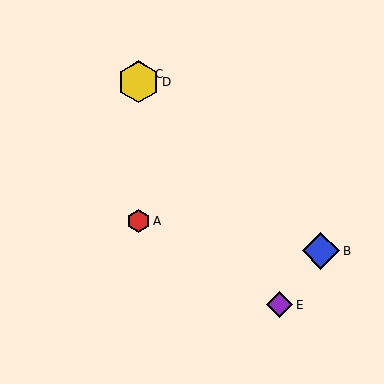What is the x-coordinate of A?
Object A is at x≈139.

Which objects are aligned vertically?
Objects A, C, D are aligned vertically.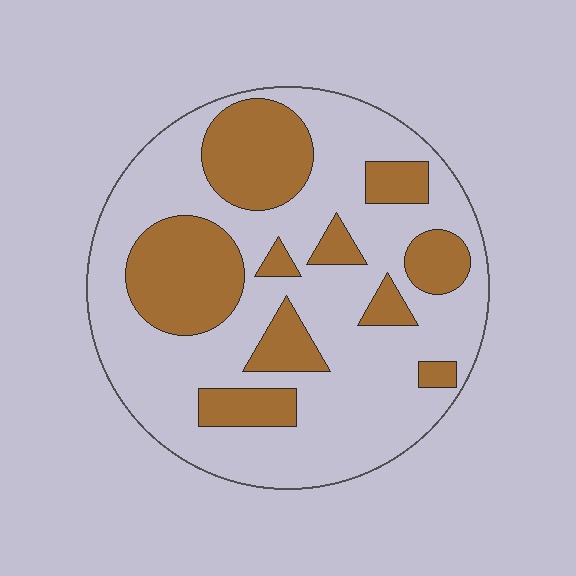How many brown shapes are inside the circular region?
10.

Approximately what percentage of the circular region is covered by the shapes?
Approximately 30%.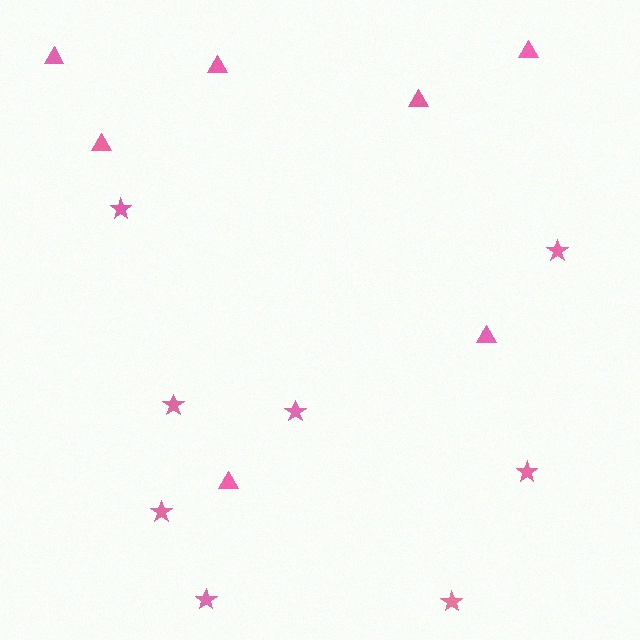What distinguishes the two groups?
There are 2 groups: one group of stars (8) and one group of triangles (7).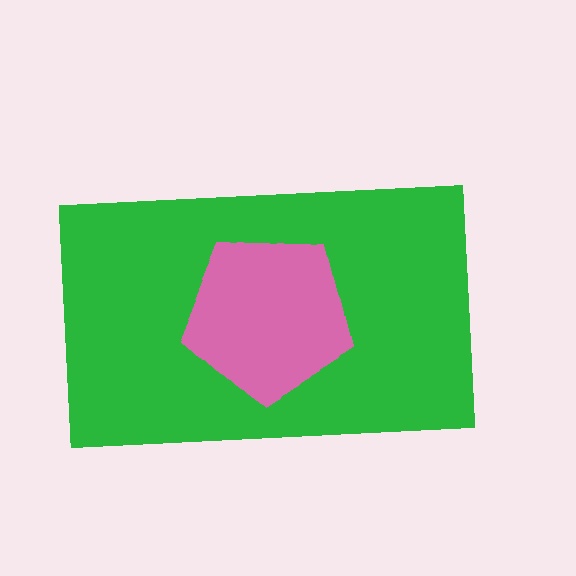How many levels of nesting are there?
2.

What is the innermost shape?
The pink pentagon.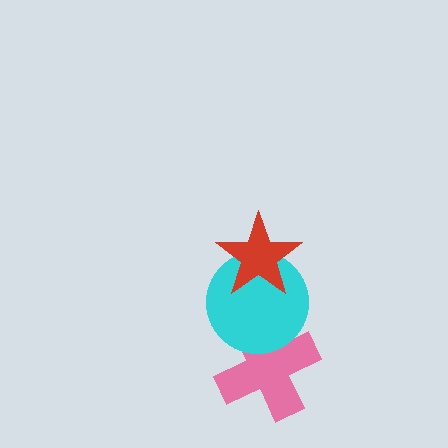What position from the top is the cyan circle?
The cyan circle is 2nd from the top.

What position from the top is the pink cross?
The pink cross is 3rd from the top.